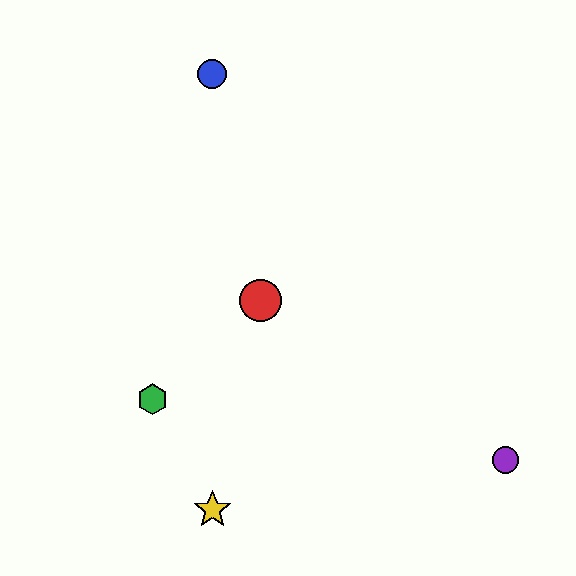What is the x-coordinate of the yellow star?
The yellow star is at x≈212.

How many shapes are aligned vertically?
2 shapes (the blue circle, the yellow star) are aligned vertically.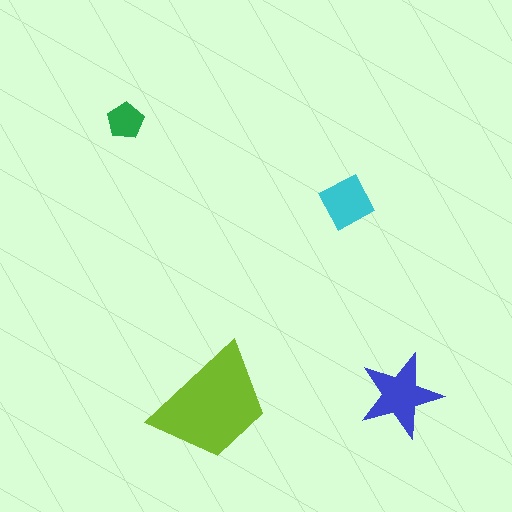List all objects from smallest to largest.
The green pentagon, the cyan diamond, the blue star, the lime trapezoid.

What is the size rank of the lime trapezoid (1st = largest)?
1st.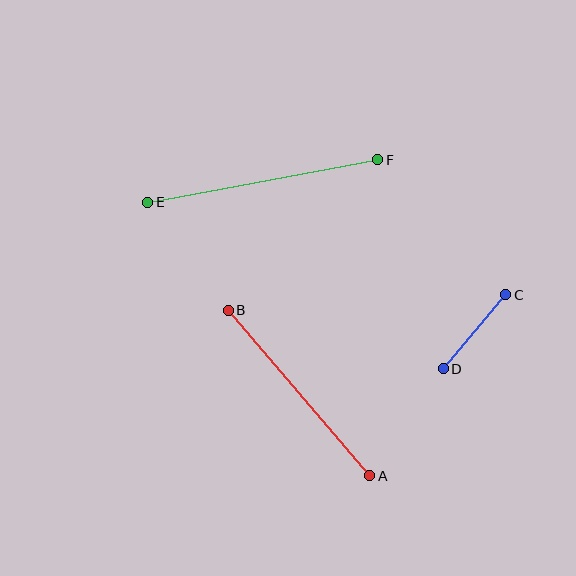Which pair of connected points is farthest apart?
Points E and F are farthest apart.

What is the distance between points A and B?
The distance is approximately 218 pixels.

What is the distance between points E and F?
The distance is approximately 234 pixels.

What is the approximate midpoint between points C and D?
The midpoint is at approximately (474, 332) pixels.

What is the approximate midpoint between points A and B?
The midpoint is at approximately (299, 393) pixels.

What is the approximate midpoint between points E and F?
The midpoint is at approximately (263, 181) pixels.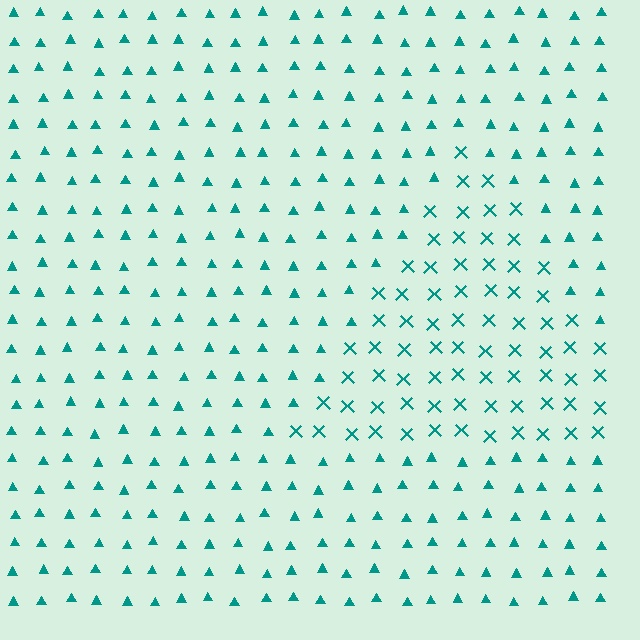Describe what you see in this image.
The image is filled with small teal elements arranged in a uniform grid. A triangle-shaped region contains X marks, while the surrounding area contains triangles. The boundary is defined purely by the change in element shape.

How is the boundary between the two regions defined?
The boundary is defined by a change in element shape: X marks inside vs. triangles outside. All elements share the same color and spacing.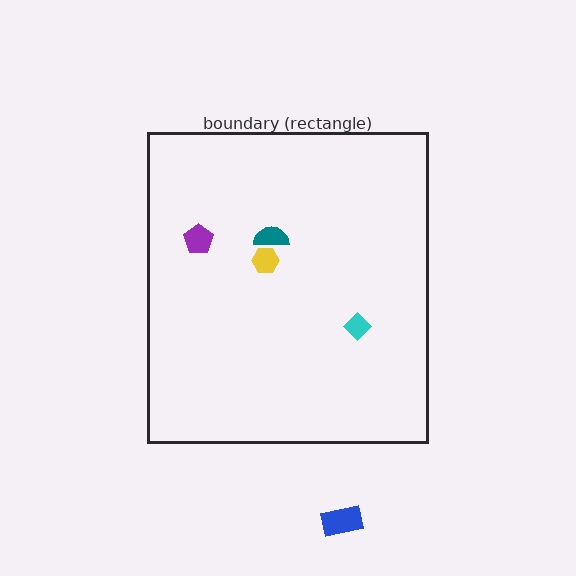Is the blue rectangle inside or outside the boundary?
Outside.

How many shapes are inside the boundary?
4 inside, 1 outside.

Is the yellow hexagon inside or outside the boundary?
Inside.